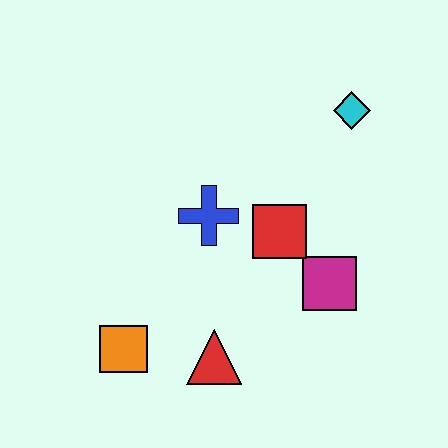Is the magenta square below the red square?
Yes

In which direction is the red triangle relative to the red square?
The red triangle is below the red square.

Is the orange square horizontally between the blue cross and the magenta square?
No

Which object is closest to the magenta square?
The red square is closest to the magenta square.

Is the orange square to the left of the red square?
Yes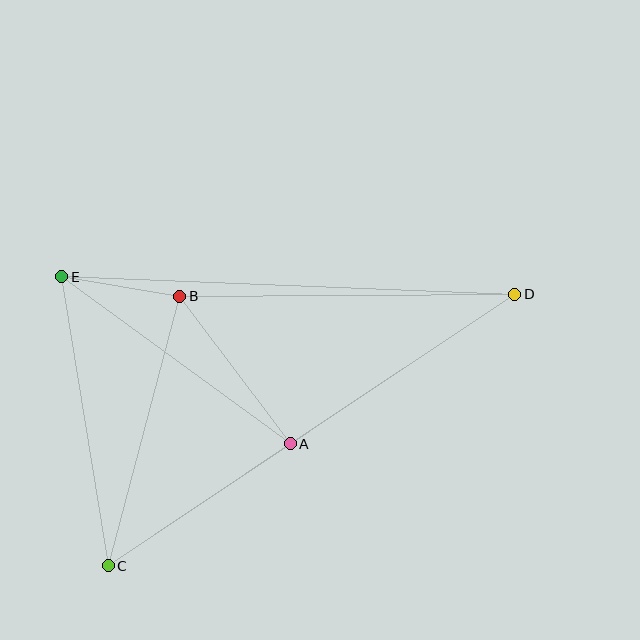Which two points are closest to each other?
Points B and E are closest to each other.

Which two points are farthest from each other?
Points C and D are farthest from each other.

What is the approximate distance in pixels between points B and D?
The distance between B and D is approximately 335 pixels.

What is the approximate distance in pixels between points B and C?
The distance between B and C is approximately 279 pixels.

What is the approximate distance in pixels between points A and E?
The distance between A and E is approximately 283 pixels.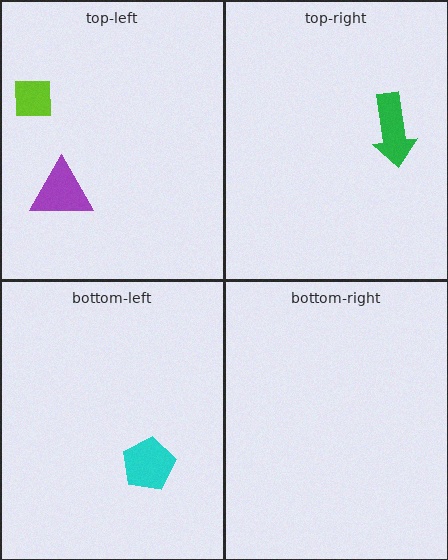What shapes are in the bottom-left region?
The cyan pentagon.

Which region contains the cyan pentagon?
The bottom-left region.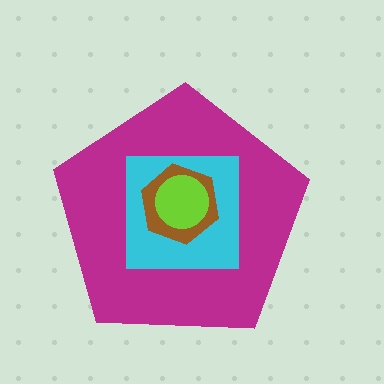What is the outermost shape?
The magenta pentagon.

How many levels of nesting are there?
4.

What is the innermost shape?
The lime circle.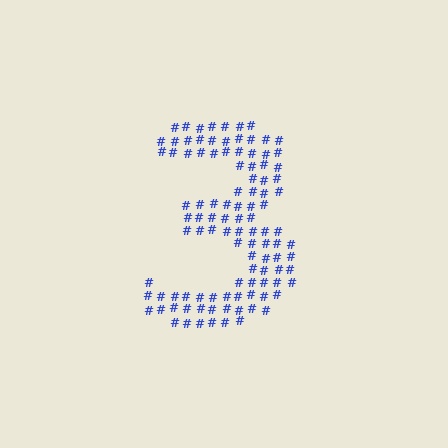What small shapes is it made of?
It is made of small hash symbols.